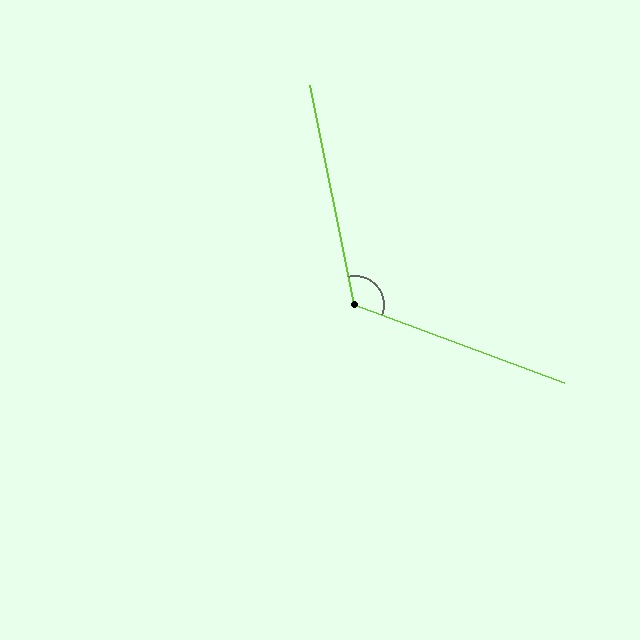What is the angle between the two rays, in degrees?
Approximately 122 degrees.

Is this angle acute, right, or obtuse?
It is obtuse.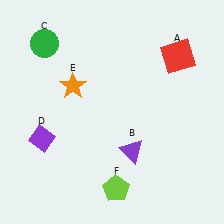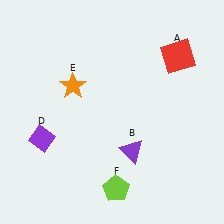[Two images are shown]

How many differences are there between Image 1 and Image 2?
There is 1 difference between the two images.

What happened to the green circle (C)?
The green circle (C) was removed in Image 2. It was in the top-left area of Image 1.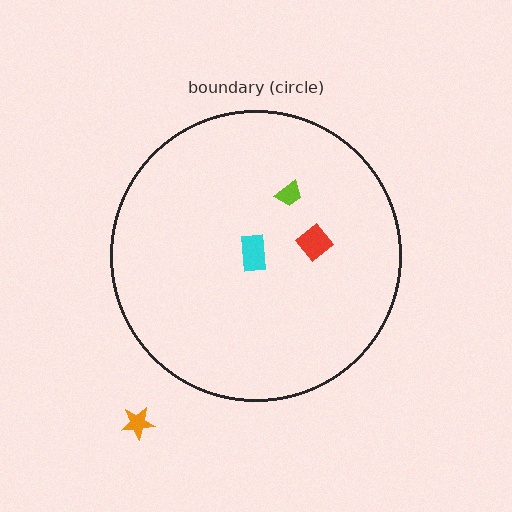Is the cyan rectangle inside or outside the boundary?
Inside.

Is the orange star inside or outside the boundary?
Outside.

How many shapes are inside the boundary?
3 inside, 1 outside.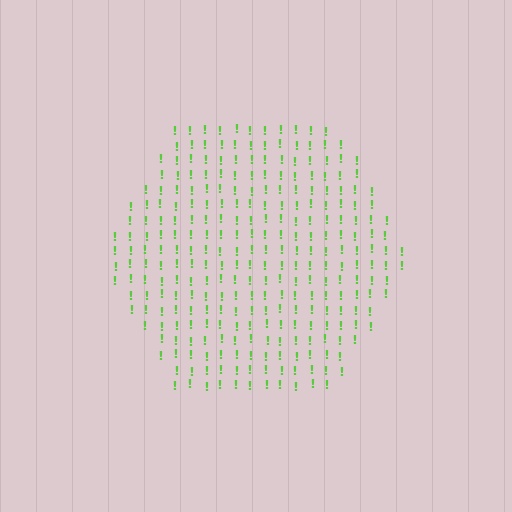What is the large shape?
The large shape is a hexagon.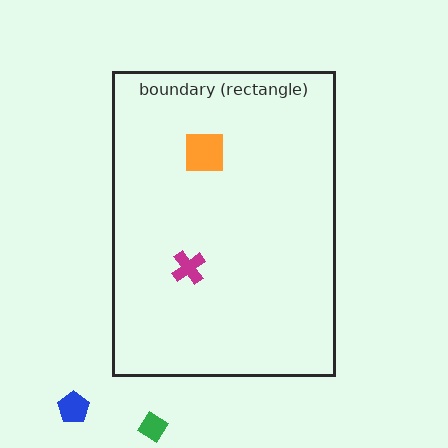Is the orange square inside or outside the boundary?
Inside.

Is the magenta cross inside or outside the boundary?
Inside.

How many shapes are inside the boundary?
2 inside, 2 outside.